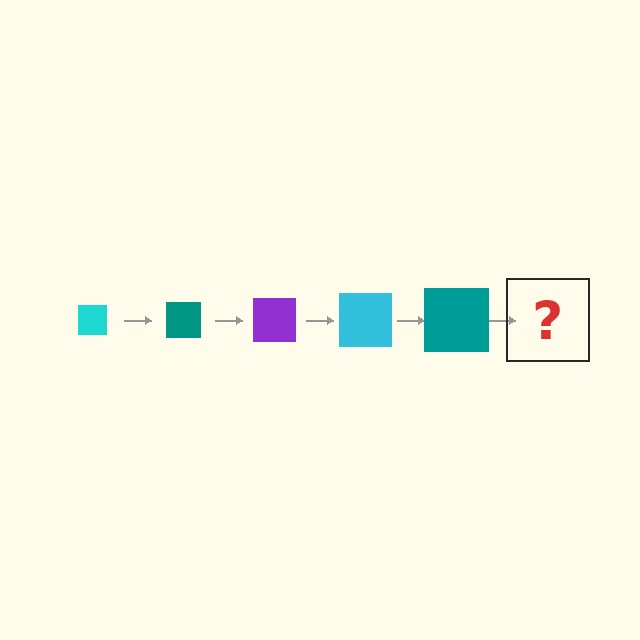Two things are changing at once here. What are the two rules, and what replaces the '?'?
The two rules are that the square grows larger each step and the color cycles through cyan, teal, and purple. The '?' should be a purple square, larger than the previous one.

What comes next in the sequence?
The next element should be a purple square, larger than the previous one.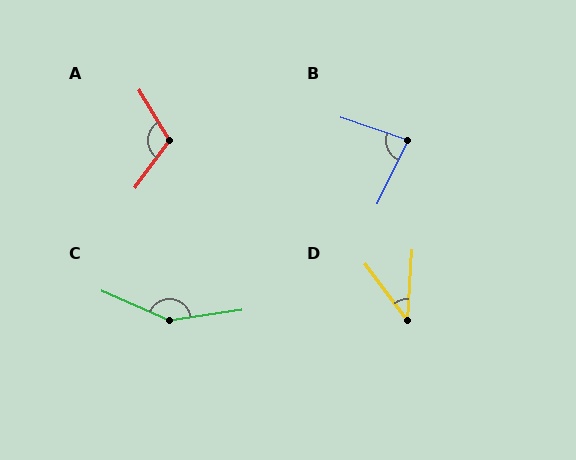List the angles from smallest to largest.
D (40°), B (83°), A (113°), C (148°).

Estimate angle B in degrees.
Approximately 83 degrees.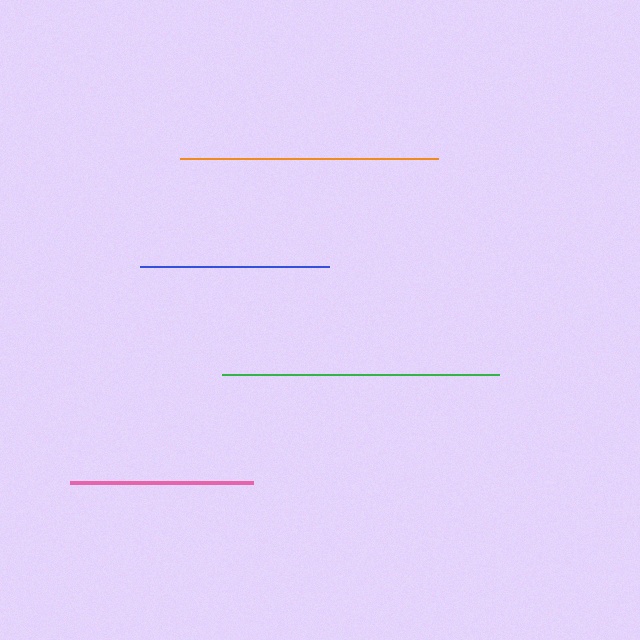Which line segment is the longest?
The green line is the longest at approximately 277 pixels.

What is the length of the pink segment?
The pink segment is approximately 183 pixels long.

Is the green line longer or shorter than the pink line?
The green line is longer than the pink line.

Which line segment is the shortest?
The pink line is the shortest at approximately 183 pixels.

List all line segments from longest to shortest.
From longest to shortest: green, orange, blue, pink.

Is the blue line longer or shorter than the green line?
The green line is longer than the blue line.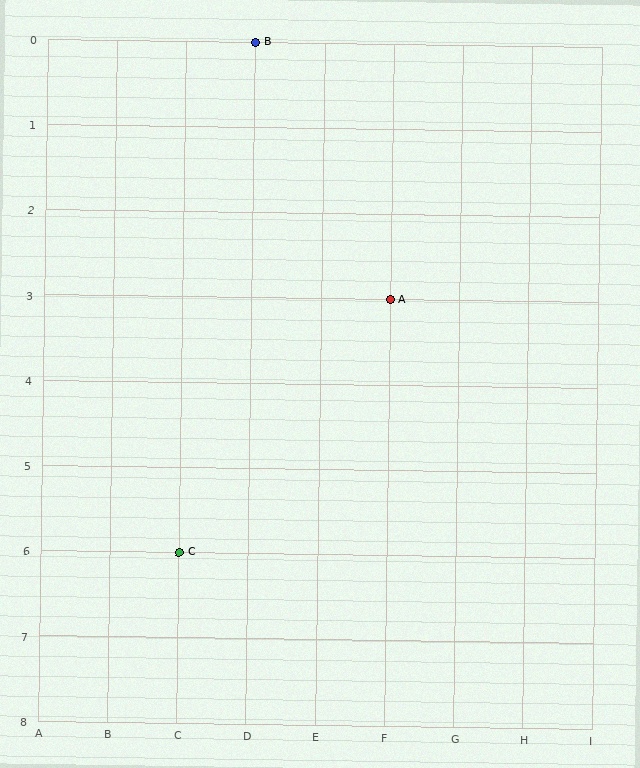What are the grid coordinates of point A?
Point A is at grid coordinates (F, 3).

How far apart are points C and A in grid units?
Points C and A are 3 columns and 3 rows apart (about 4.2 grid units diagonally).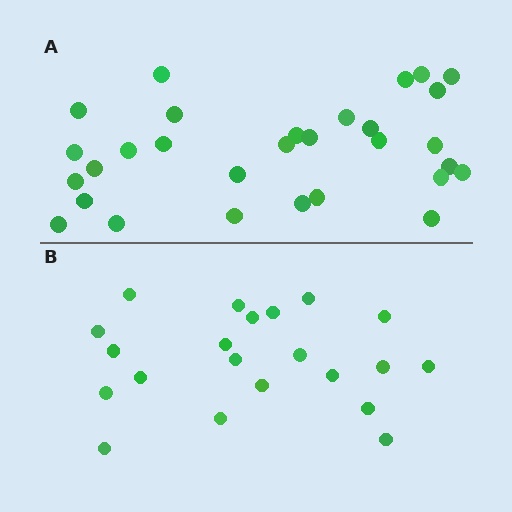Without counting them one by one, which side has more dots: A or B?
Region A (the top region) has more dots.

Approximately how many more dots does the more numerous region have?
Region A has roughly 8 or so more dots than region B.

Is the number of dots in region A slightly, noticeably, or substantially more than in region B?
Region A has noticeably more, but not dramatically so. The ratio is roughly 1.4 to 1.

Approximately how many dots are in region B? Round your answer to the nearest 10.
About 20 dots. (The exact count is 21, which rounds to 20.)